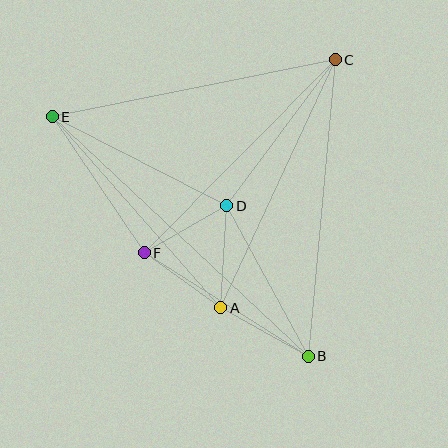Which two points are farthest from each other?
Points B and E are farthest from each other.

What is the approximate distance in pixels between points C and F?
The distance between C and F is approximately 271 pixels.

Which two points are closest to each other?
Points A and F are closest to each other.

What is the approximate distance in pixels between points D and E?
The distance between D and E is approximately 196 pixels.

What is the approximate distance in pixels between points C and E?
The distance between C and E is approximately 289 pixels.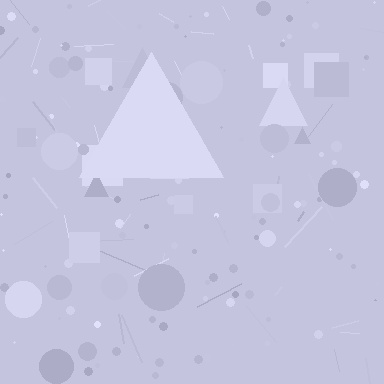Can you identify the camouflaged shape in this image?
The camouflaged shape is a triangle.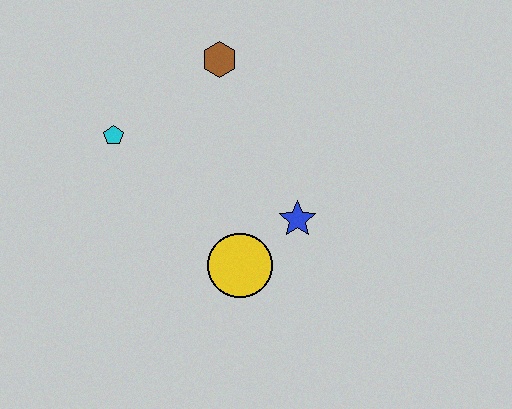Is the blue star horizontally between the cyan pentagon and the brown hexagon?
No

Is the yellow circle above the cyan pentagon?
No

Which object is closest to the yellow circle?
The blue star is closest to the yellow circle.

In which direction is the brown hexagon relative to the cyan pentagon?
The brown hexagon is to the right of the cyan pentagon.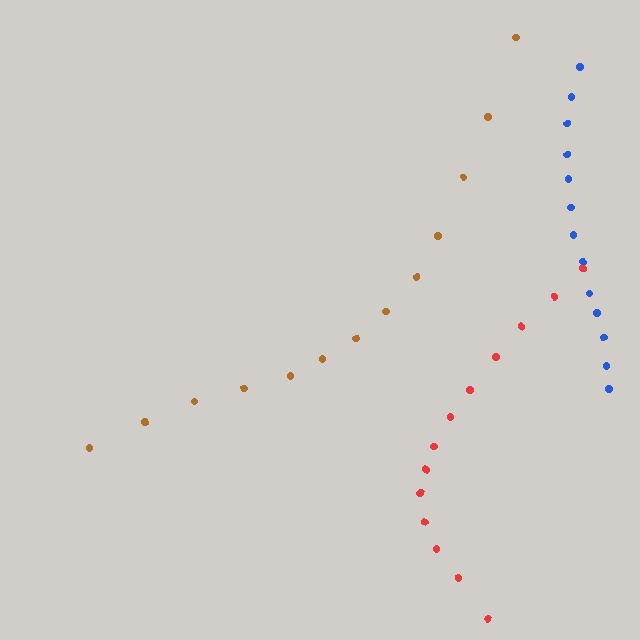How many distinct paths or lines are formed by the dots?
There are 3 distinct paths.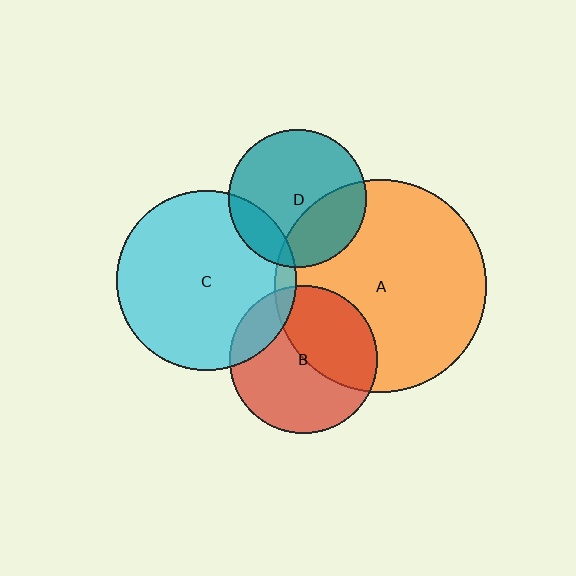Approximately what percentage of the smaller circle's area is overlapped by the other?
Approximately 15%.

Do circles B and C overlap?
Yes.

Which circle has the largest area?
Circle A (orange).